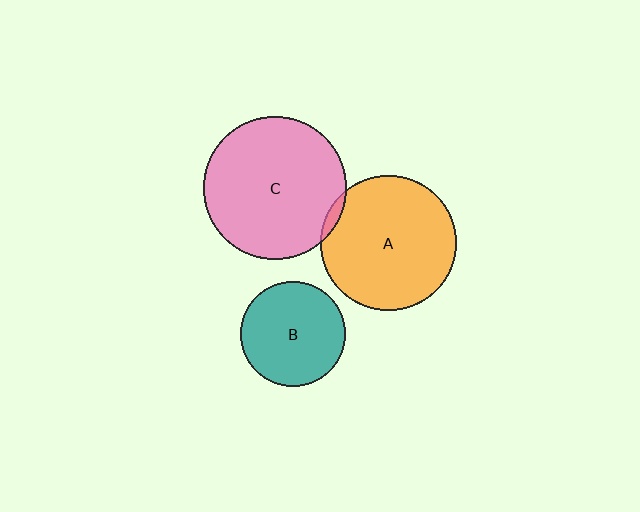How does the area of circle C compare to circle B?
Approximately 1.9 times.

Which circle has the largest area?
Circle C (pink).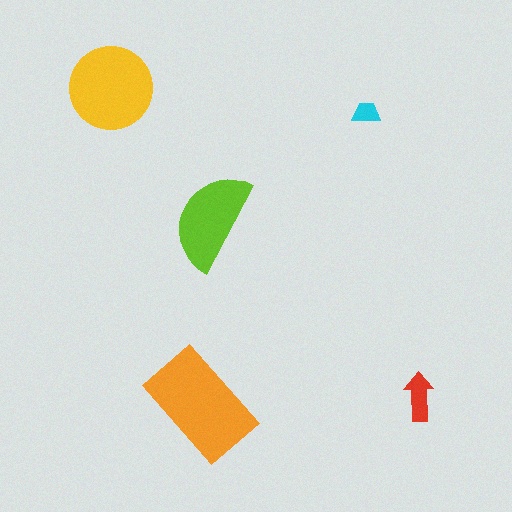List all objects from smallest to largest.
The cyan trapezoid, the red arrow, the lime semicircle, the yellow circle, the orange rectangle.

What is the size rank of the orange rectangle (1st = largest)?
1st.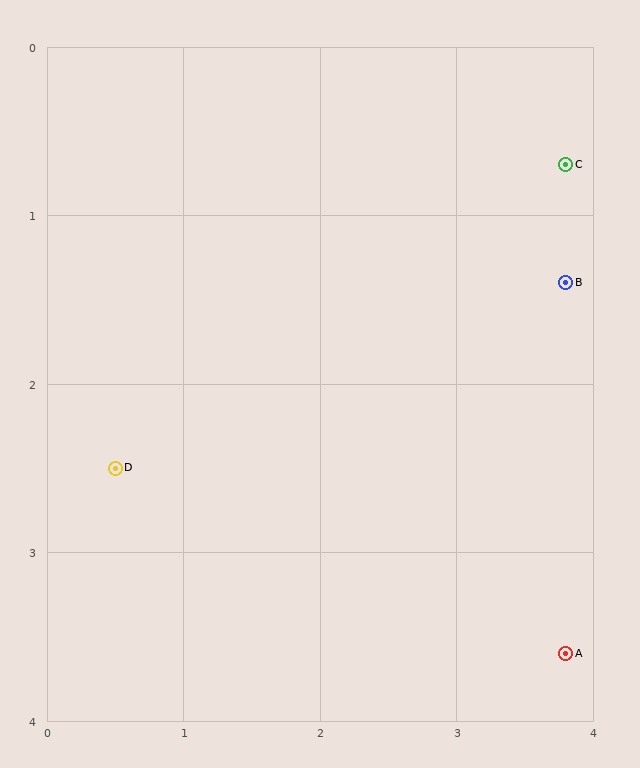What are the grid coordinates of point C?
Point C is at approximately (3.8, 0.7).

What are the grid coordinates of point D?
Point D is at approximately (0.5, 2.5).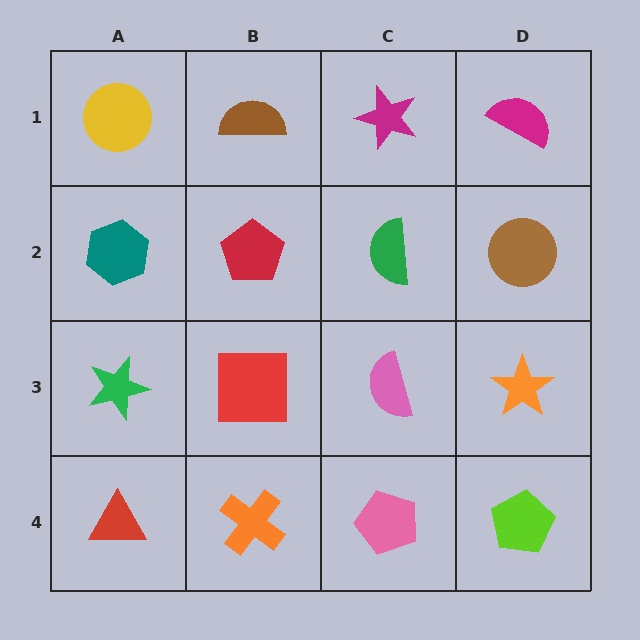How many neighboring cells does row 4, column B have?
3.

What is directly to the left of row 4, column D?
A pink pentagon.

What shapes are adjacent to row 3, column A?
A teal hexagon (row 2, column A), a red triangle (row 4, column A), a red square (row 3, column B).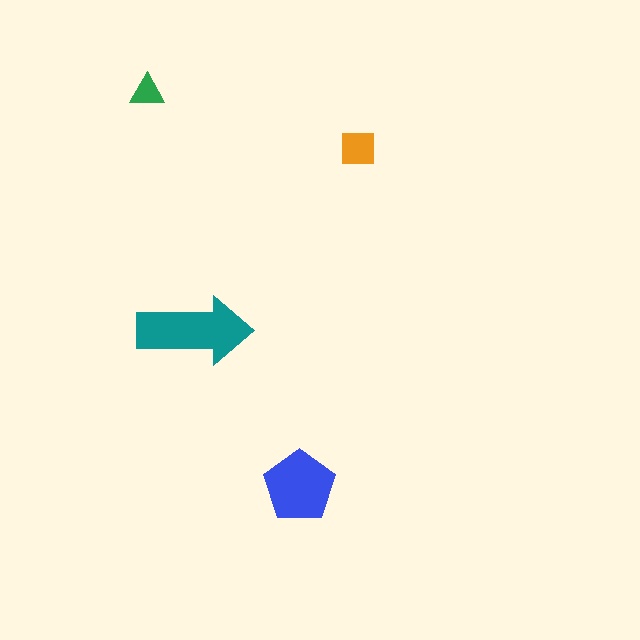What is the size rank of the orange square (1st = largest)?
3rd.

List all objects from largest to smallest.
The teal arrow, the blue pentagon, the orange square, the green triangle.